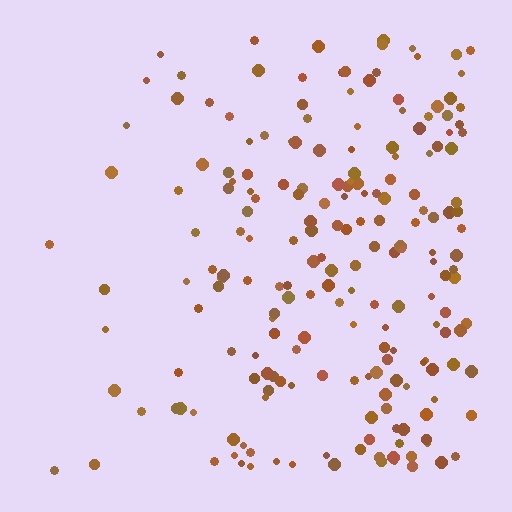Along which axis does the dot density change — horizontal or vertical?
Horizontal.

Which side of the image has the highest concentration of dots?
The right.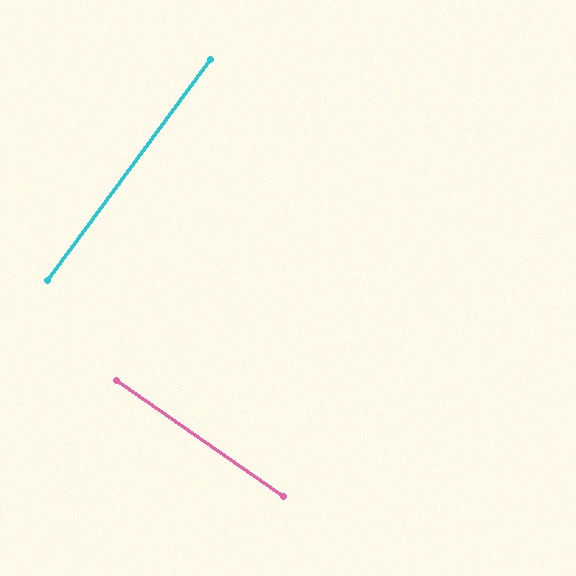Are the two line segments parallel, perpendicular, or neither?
Perpendicular — they meet at approximately 89°.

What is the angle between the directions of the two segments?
Approximately 89 degrees.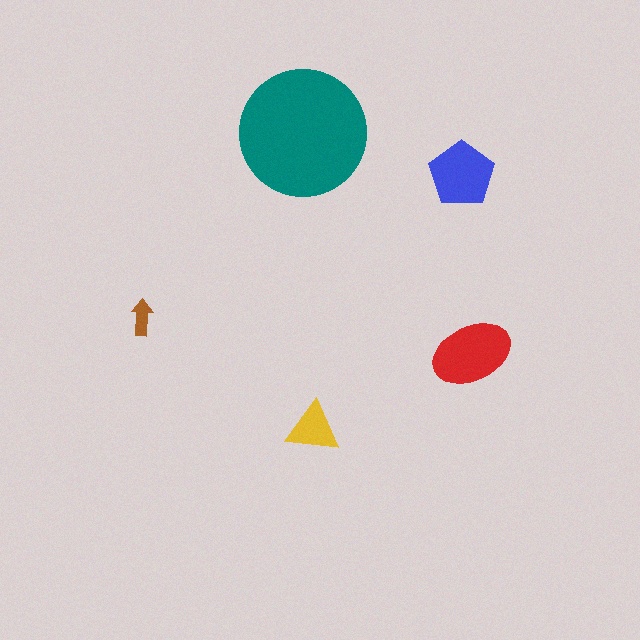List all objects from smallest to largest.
The brown arrow, the yellow triangle, the blue pentagon, the red ellipse, the teal circle.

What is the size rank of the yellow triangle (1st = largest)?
4th.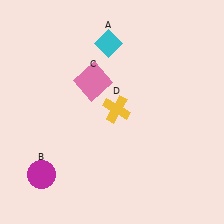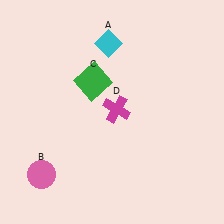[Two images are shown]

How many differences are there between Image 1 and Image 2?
There are 3 differences between the two images.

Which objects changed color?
B changed from magenta to pink. C changed from pink to green. D changed from yellow to magenta.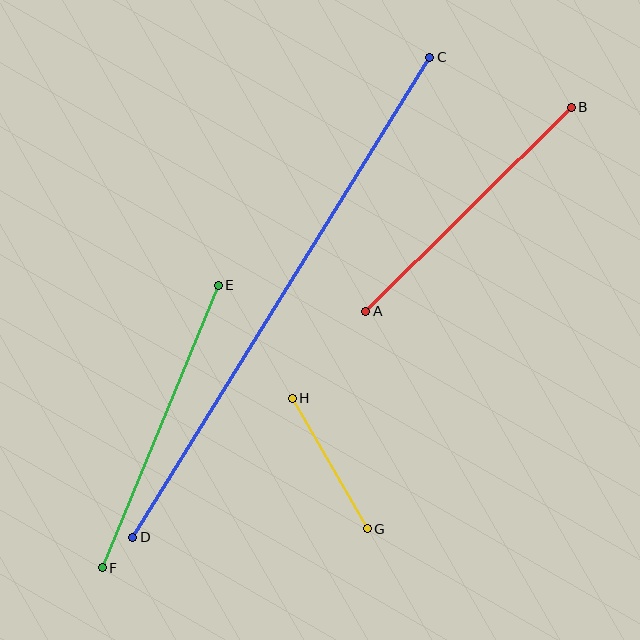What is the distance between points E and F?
The distance is approximately 306 pixels.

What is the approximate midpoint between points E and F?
The midpoint is at approximately (160, 427) pixels.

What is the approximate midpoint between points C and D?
The midpoint is at approximately (281, 297) pixels.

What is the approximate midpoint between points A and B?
The midpoint is at approximately (468, 209) pixels.